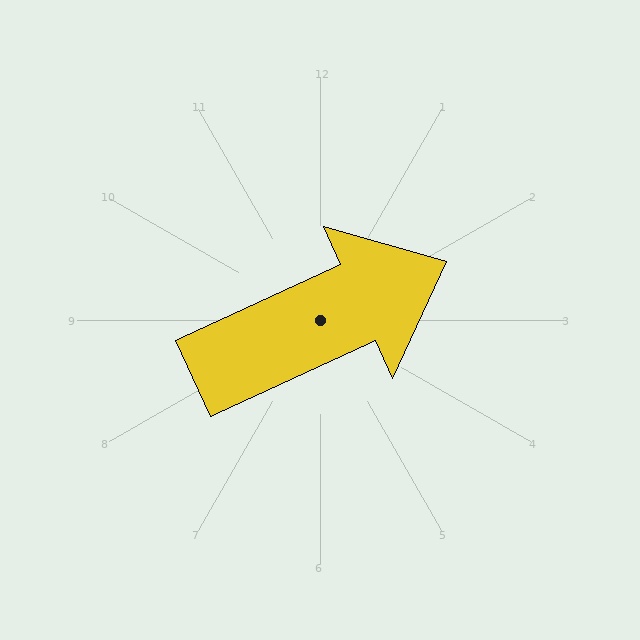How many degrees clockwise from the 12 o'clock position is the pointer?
Approximately 65 degrees.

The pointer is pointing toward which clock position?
Roughly 2 o'clock.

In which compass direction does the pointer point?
Northeast.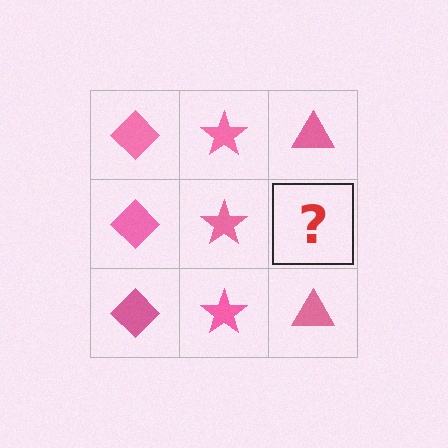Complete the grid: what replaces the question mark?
The question mark should be replaced with a pink triangle.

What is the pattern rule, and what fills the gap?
The rule is that each column has a consistent shape. The gap should be filled with a pink triangle.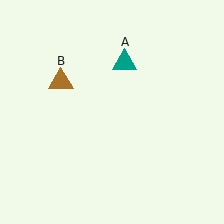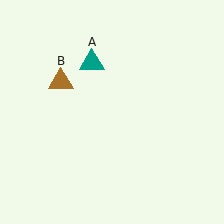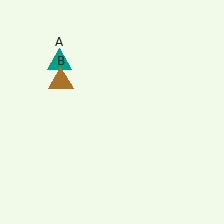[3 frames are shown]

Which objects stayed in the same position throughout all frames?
Brown triangle (object B) remained stationary.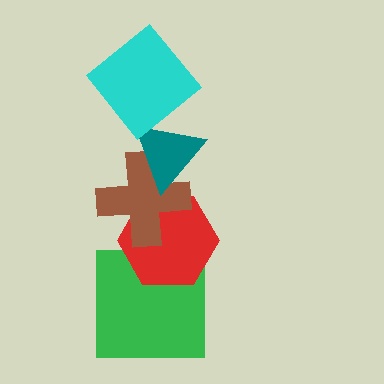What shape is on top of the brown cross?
The teal triangle is on top of the brown cross.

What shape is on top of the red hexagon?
The brown cross is on top of the red hexagon.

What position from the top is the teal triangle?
The teal triangle is 2nd from the top.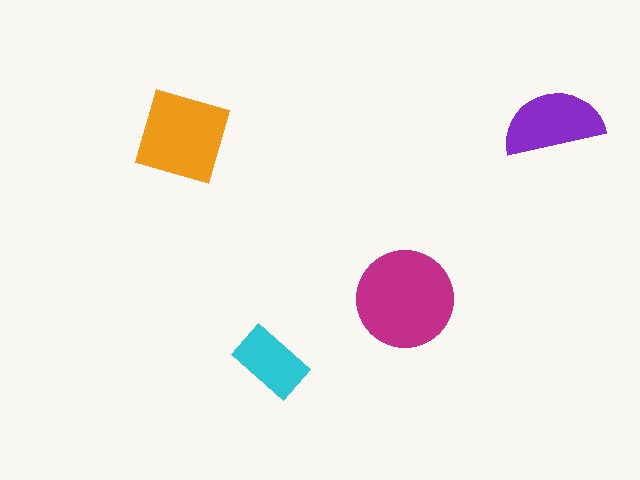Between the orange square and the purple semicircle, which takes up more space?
The orange square.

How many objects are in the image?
There are 4 objects in the image.